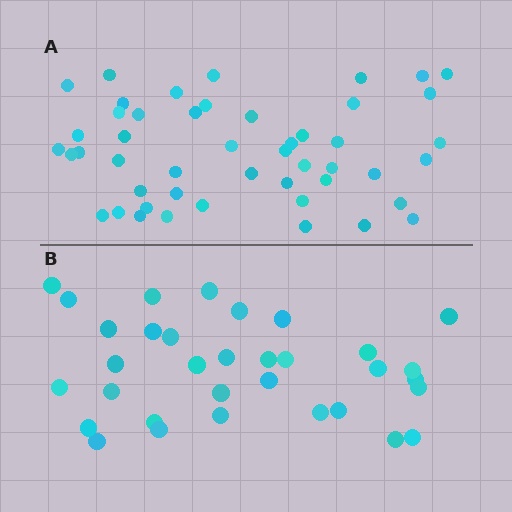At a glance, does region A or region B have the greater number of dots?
Region A (the top region) has more dots.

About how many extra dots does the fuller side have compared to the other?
Region A has approximately 15 more dots than region B.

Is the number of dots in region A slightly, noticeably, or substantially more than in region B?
Region A has substantially more. The ratio is roughly 1.5 to 1.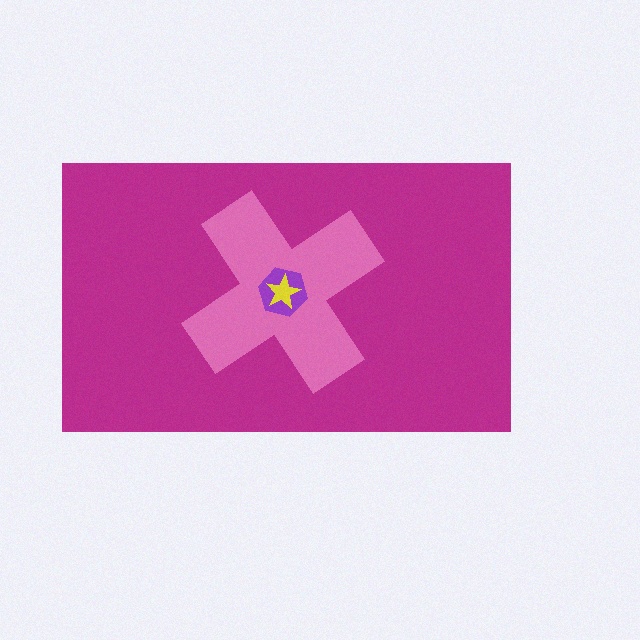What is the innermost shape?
The yellow star.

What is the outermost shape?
The magenta rectangle.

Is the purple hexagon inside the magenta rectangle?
Yes.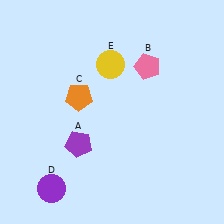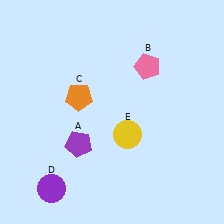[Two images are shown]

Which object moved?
The yellow circle (E) moved down.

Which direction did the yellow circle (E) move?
The yellow circle (E) moved down.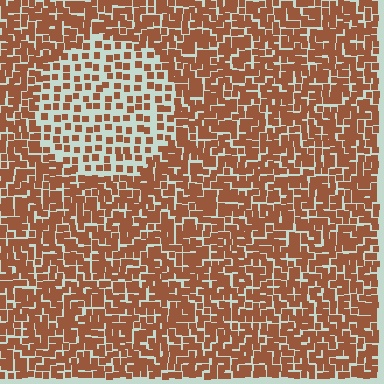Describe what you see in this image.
The image contains small brown elements arranged at two different densities. A circle-shaped region is visible where the elements are less densely packed than the surrounding area.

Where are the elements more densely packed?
The elements are more densely packed outside the circle boundary.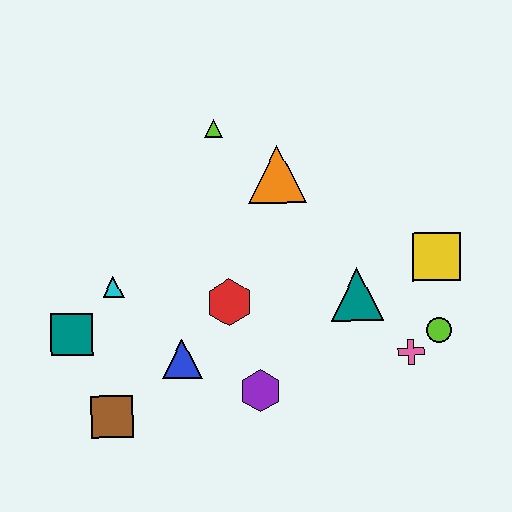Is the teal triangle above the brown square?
Yes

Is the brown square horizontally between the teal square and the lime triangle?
Yes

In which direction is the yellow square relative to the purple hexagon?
The yellow square is to the right of the purple hexagon.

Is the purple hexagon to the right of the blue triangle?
Yes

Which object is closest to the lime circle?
The pink cross is closest to the lime circle.